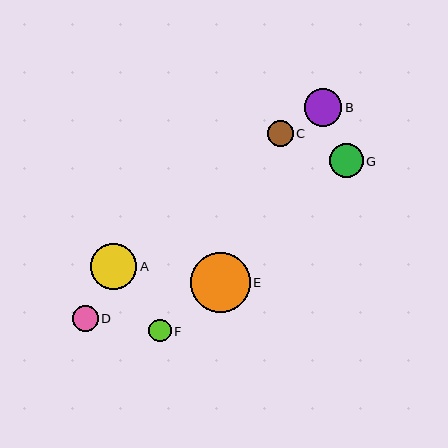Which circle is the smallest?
Circle F is the smallest with a size of approximately 22 pixels.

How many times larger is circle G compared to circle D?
Circle G is approximately 1.3 times the size of circle D.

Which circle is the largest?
Circle E is the largest with a size of approximately 60 pixels.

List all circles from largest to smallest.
From largest to smallest: E, A, B, G, C, D, F.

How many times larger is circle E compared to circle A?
Circle E is approximately 1.3 times the size of circle A.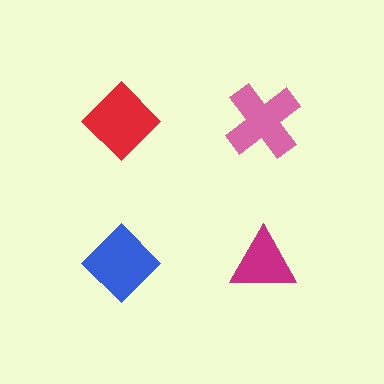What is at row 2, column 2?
A magenta triangle.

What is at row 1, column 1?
A red diamond.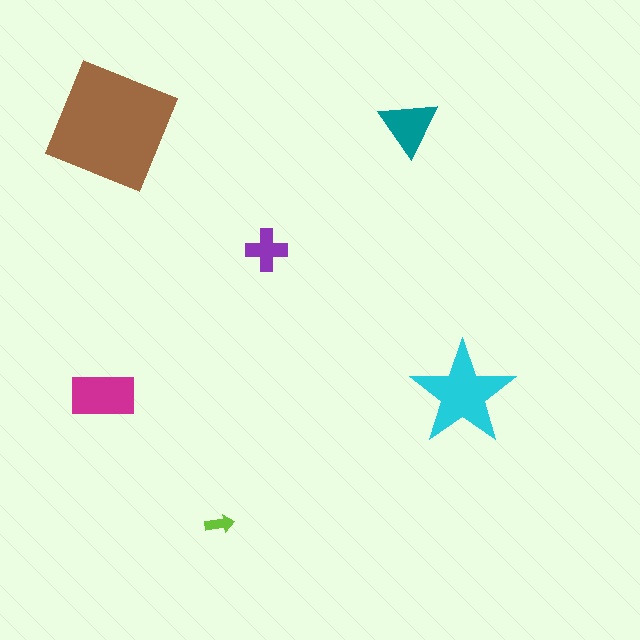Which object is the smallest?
The lime arrow.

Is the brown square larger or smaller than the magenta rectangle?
Larger.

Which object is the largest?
The brown square.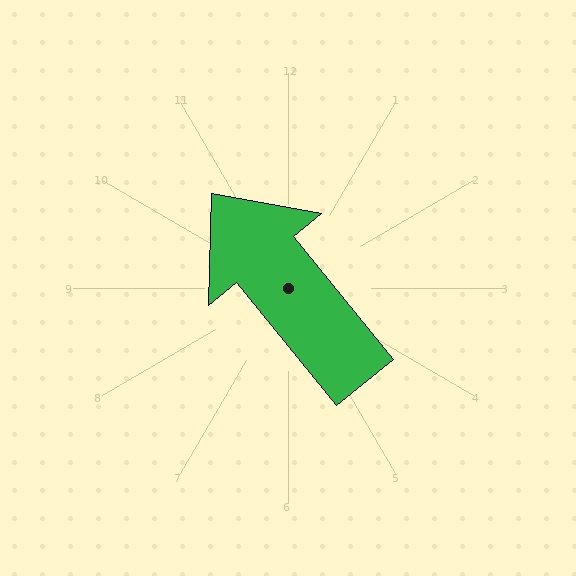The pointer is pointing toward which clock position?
Roughly 11 o'clock.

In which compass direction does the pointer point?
Northwest.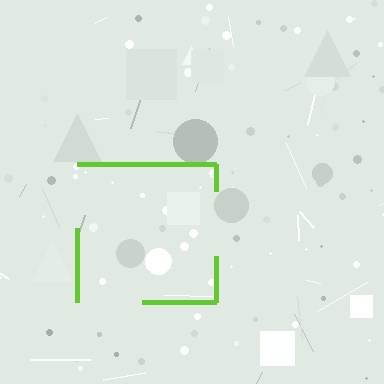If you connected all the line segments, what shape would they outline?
They would outline a square.